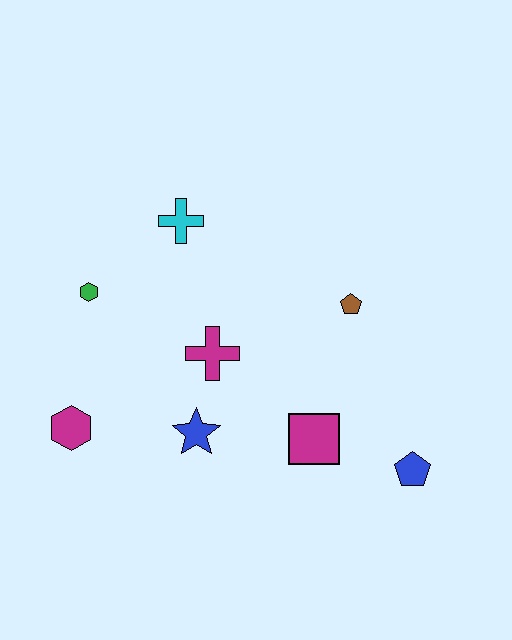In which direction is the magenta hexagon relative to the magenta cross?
The magenta hexagon is to the left of the magenta cross.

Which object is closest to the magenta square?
The blue pentagon is closest to the magenta square.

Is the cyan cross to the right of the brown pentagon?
No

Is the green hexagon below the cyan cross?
Yes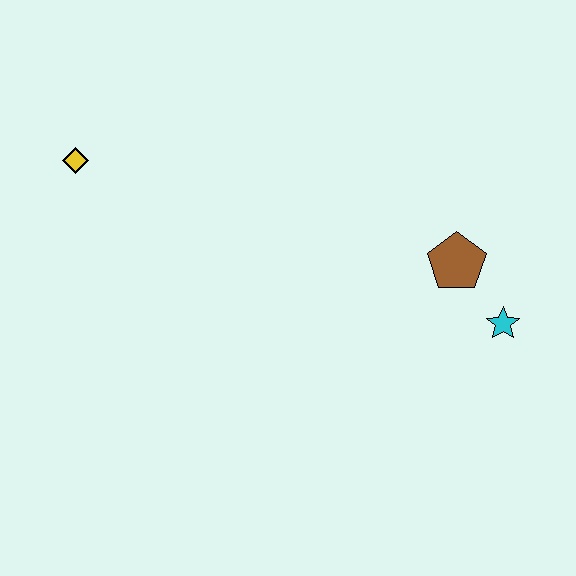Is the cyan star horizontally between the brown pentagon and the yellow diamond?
No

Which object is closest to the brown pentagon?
The cyan star is closest to the brown pentagon.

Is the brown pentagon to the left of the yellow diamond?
No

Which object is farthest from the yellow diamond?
The cyan star is farthest from the yellow diamond.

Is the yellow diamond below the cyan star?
No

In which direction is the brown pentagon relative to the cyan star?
The brown pentagon is above the cyan star.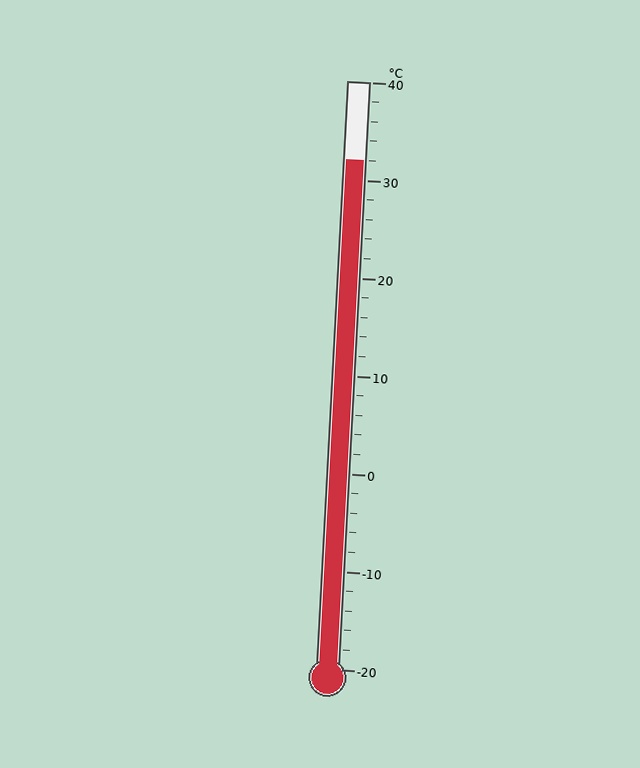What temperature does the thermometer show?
The thermometer shows approximately 32°C.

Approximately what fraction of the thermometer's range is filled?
The thermometer is filled to approximately 85% of its range.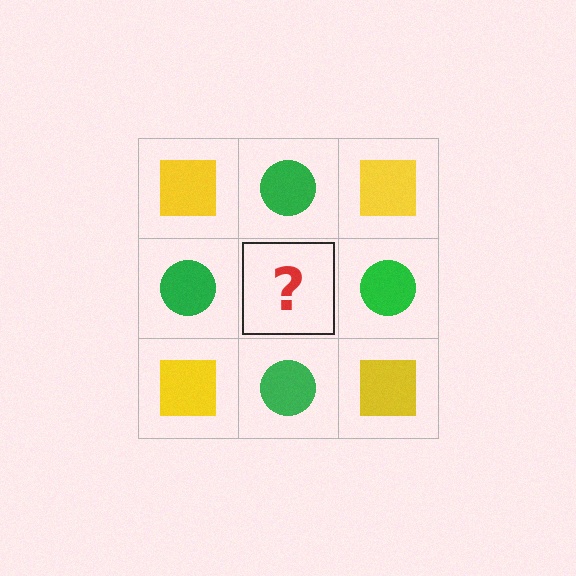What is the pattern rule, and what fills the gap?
The rule is that it alternates yellow square and green circle in a checkerboard pattern. The gap should be filled with a yellow square.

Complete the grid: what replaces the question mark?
The question mark should be replaced with a yellow square.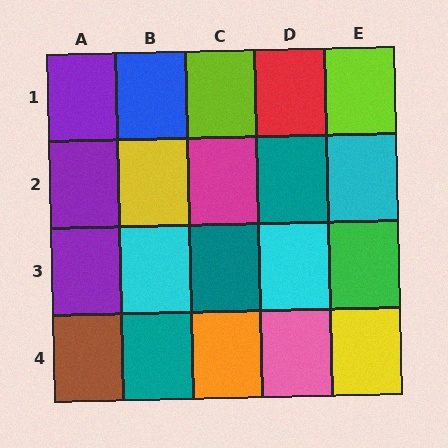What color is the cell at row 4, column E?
Yellow.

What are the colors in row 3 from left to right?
Purple, cyan, teal, cyan, green.